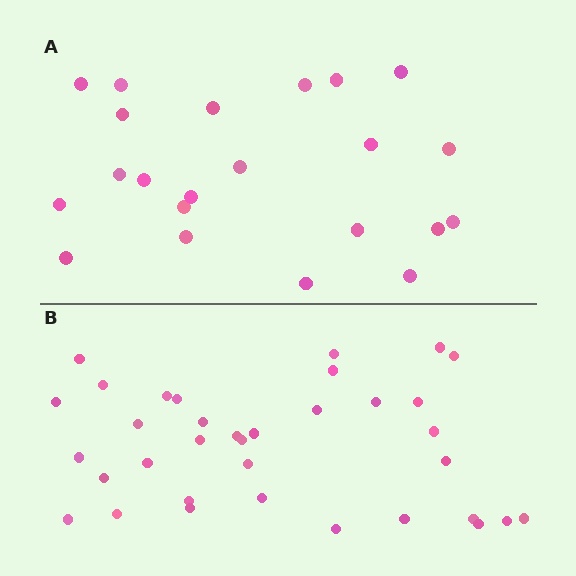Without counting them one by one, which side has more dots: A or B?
Region B (the bottom region) has more dots.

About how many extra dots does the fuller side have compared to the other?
Region B has approximately 15 more dots than region A.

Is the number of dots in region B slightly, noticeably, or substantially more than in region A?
Region B has substantially more. The ratio is roughly 1.6 to 1.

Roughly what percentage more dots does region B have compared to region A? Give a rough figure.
About 60% more.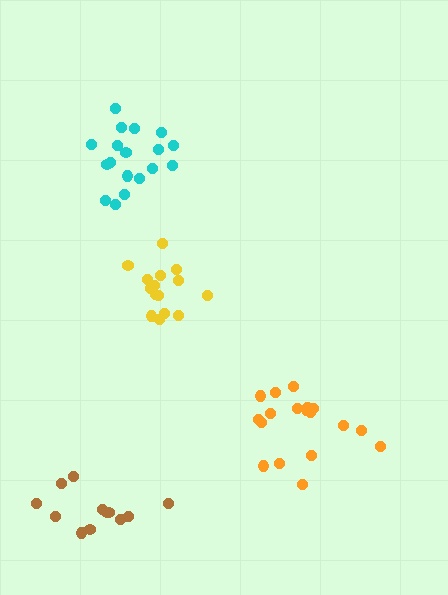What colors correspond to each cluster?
The clusters are colored: orange, cyan, brown, yellow.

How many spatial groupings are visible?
There are 4 spatial groupings.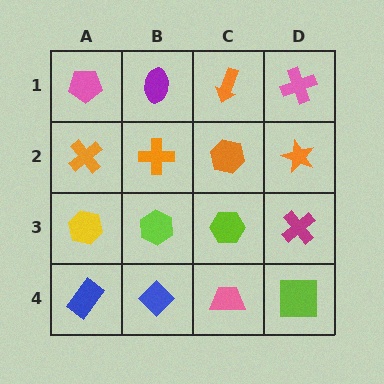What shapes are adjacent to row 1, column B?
An orange cross (row 2, column B), a pink pentagon (row 1, column A), an orange arrow (row 1, column C).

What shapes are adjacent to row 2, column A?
A pink pentagon (row 1, column A), a yellow hexagon (row 3, column A), an orange cross (row 2, column B).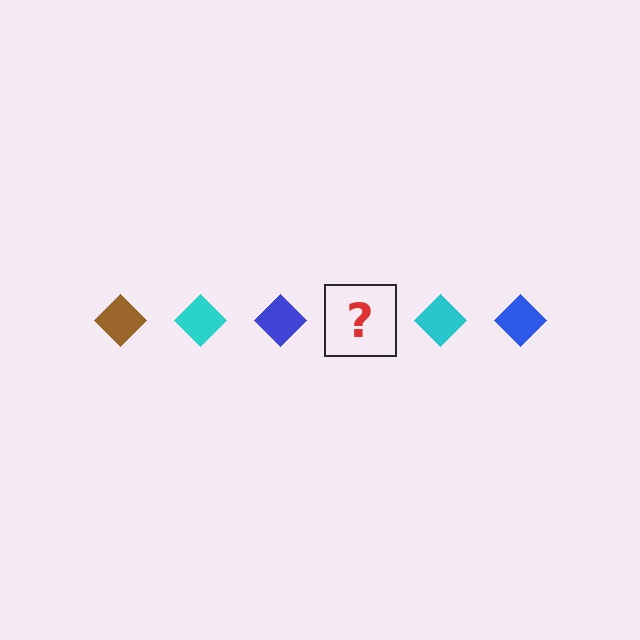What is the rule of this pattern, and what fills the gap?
The rule is that the pattern cycles through brown, cyan, blue diamonds. The gap should be filled with a brown diamond.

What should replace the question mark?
The question mark should be replaced with a brown diamond.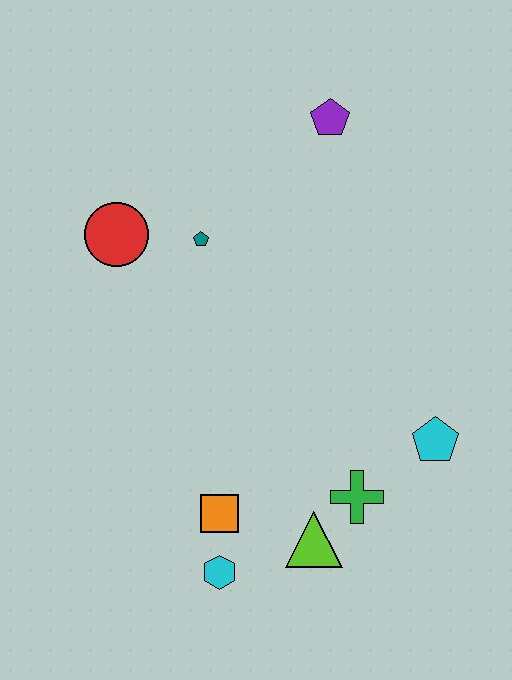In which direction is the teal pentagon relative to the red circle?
The teal pentagon is to the right of the red circle.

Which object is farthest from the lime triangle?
The purple pentagon is farthest from the lime triangle.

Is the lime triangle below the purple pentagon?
Yes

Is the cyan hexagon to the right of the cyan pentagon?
No